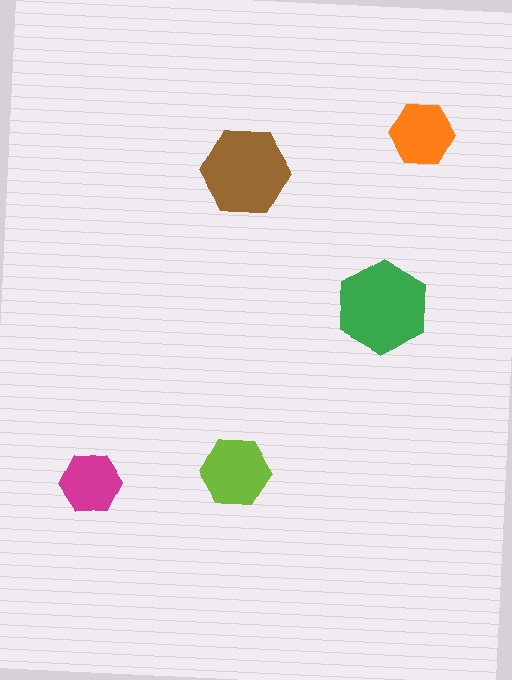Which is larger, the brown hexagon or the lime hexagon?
The brown one.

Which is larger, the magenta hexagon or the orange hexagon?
The orange one.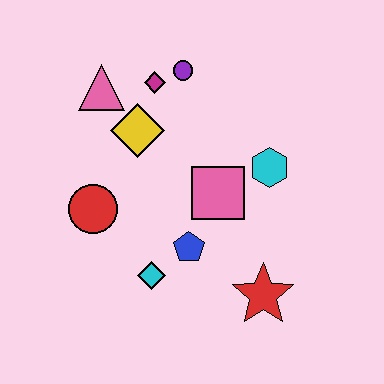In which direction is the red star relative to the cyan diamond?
The red star is to the right of the cyan diamond.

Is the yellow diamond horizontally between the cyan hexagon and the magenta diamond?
No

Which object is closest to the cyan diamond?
The blue pentagon is closest to the cyan diamond.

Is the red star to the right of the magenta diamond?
Yes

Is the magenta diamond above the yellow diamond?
Yes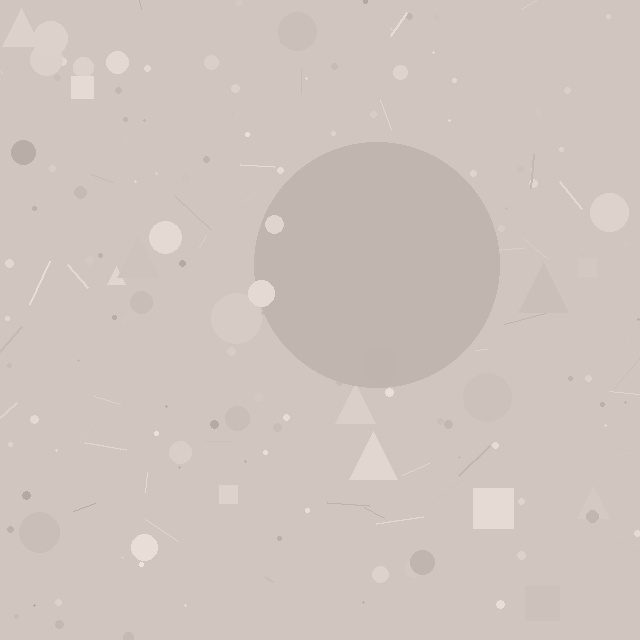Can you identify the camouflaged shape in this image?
The camouflaged shape is a circle.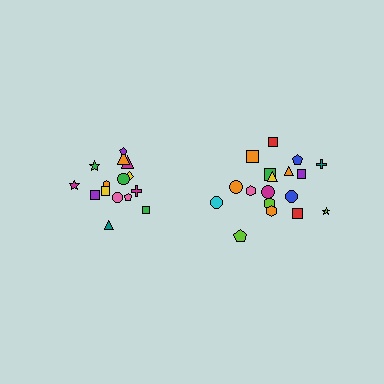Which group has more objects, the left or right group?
The right group.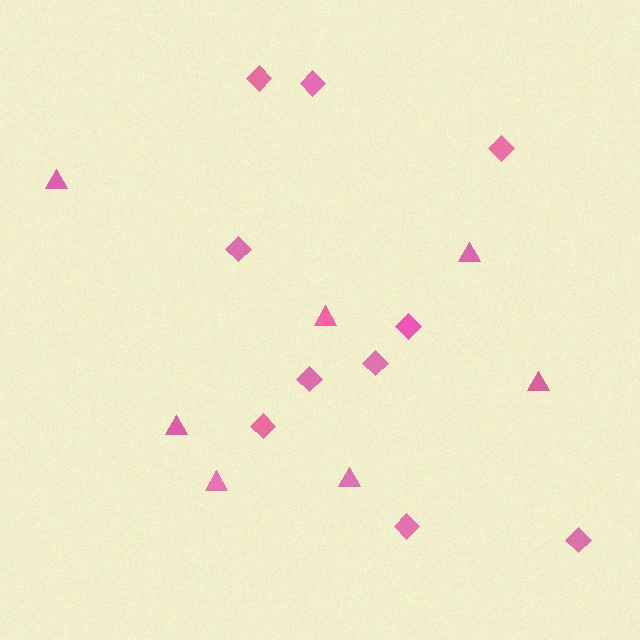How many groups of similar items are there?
There are 2 groups: one group of triangles (7) and one group of diamonds (10).